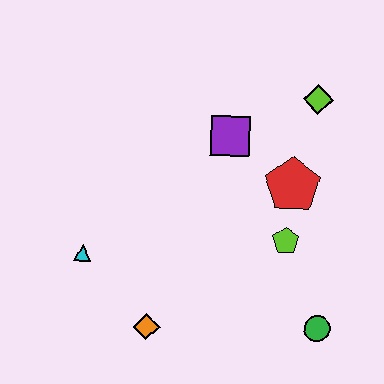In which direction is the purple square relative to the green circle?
The purple square is above the green circle.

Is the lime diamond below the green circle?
No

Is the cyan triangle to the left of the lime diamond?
Yes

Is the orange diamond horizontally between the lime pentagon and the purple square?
No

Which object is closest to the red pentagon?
The lime pentagon is closest to the red pentagon.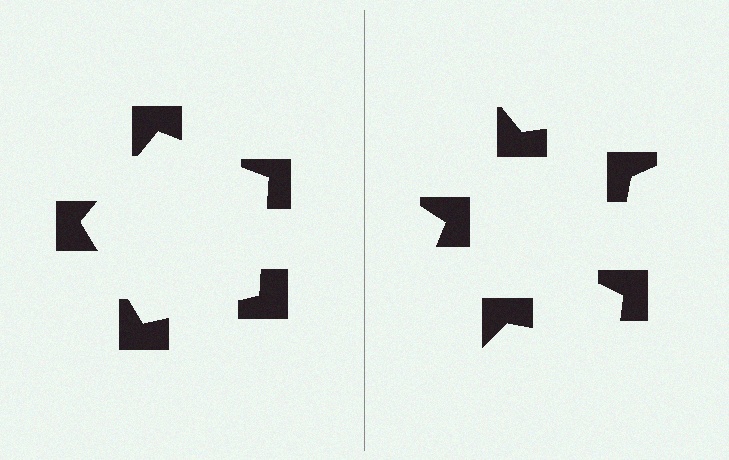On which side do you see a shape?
An illusory pentagon appears on the left side. On the right side the wedge cuts are rotated, so no coherent shape forms.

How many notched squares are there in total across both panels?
10 — 5 on each side.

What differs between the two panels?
The notched squares are positioned identically on both sides; only the wedge orientations differ. On the left they align to a pentagon; on the right they are misaligned.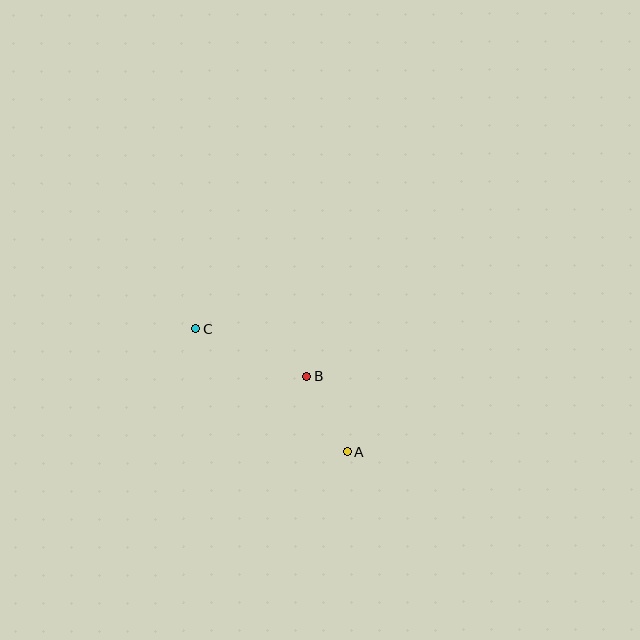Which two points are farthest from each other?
Points A and C are farthest from each other.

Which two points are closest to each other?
Points A and B are closest to each other.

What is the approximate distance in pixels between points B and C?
The distance between B and C is approximately 121 pixels.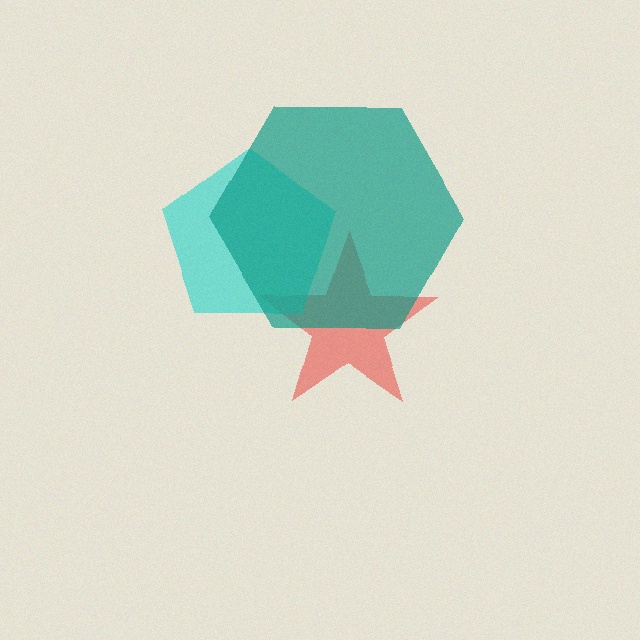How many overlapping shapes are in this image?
There are 3 overlapping shapes in the image.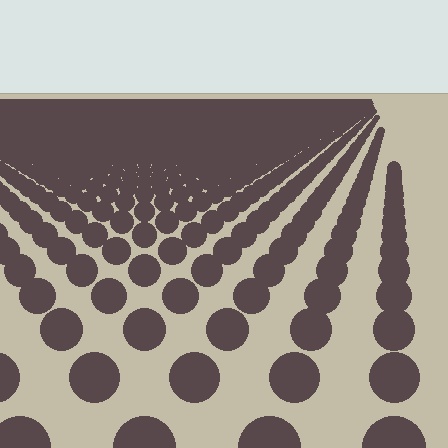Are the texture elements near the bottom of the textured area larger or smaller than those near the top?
Larger. Near the bottom, elements are closer to the viewer and appear at a bigger on-screen size.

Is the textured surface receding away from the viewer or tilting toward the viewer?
The surface is receding away from the viewer. Texture elements get smaller and denser toward the top.